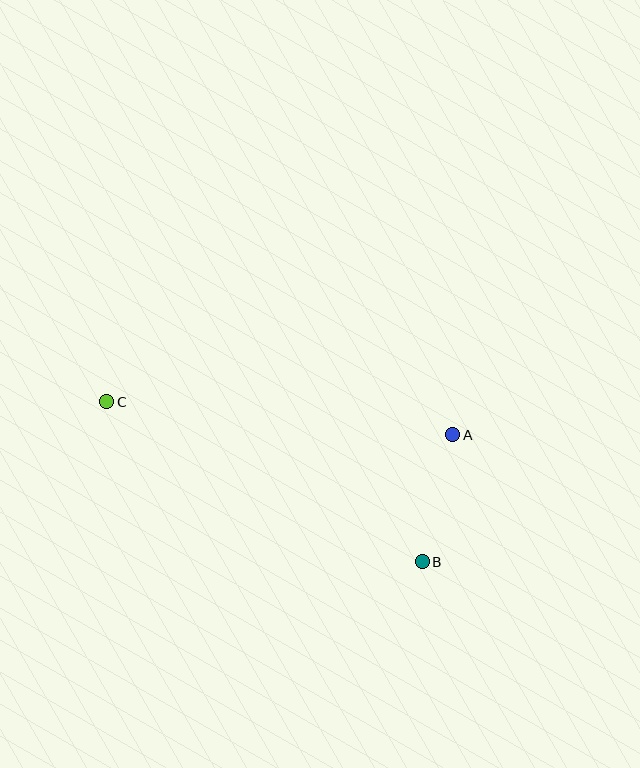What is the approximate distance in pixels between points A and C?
The distance between A and C is approximately 347 pixels.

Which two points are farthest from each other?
Points B and C are farthest from each other.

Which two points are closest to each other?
Points A and B are closest to each other.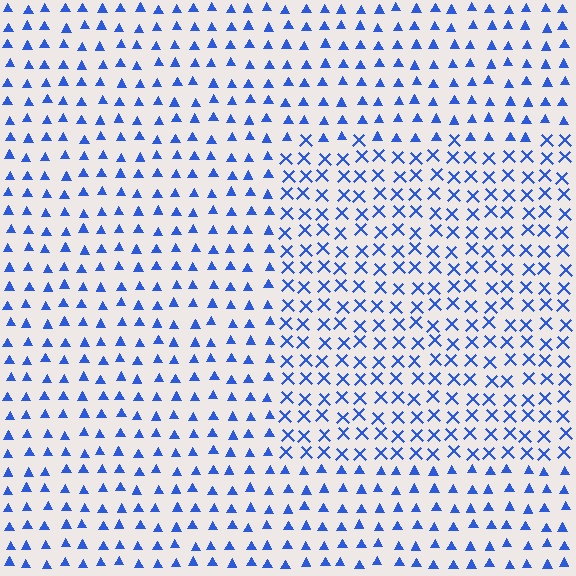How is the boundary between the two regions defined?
The boundary is defined by a change in element shape: X marks inside vs. triangles outside. All elements share the same color and spacing.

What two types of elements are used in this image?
The image uses X marks inside the rectangle region and triangles outside it.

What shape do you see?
I see a rectangle.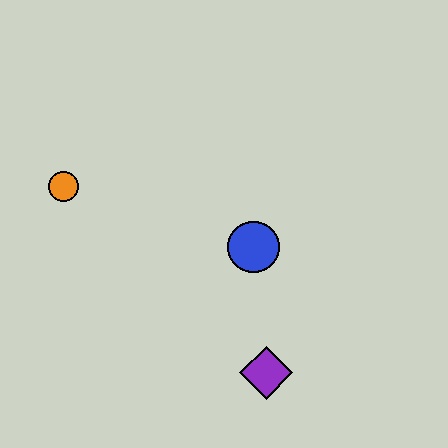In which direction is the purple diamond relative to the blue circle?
The purple diamond is below the blue circle.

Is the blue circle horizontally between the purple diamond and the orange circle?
Yes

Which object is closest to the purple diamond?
The blue circle is closest to the purple diamond.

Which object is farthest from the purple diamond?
The orange circle is farthest from the purple diamond.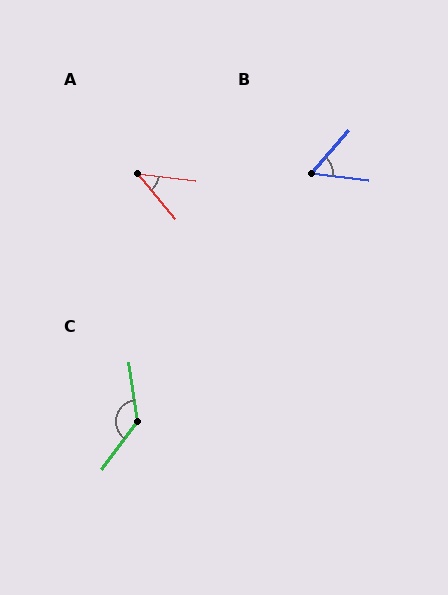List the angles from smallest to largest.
A (43°), B (56°), C (135°).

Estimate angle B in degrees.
Approximately 56 degrees.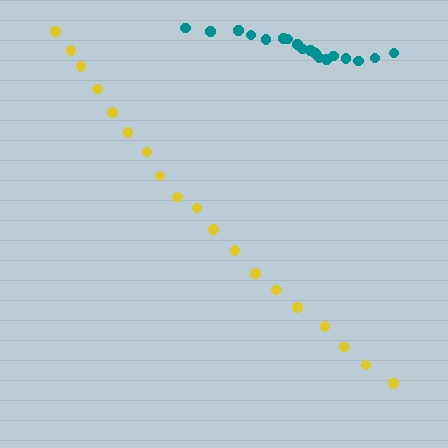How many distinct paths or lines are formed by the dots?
There are 2 distinct paths.